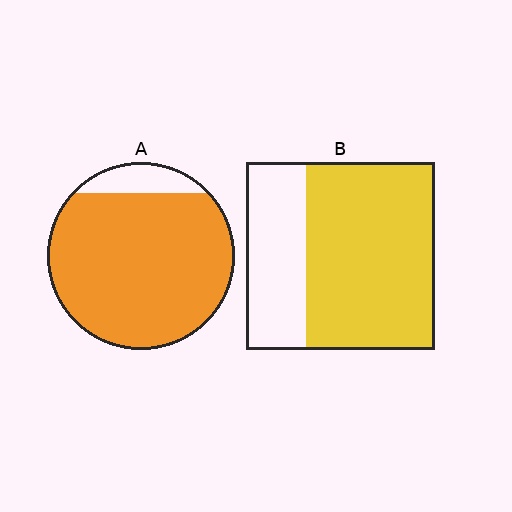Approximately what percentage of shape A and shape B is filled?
A is approximately 90% and B is approximately 70%.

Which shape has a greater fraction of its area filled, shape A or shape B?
Shape A.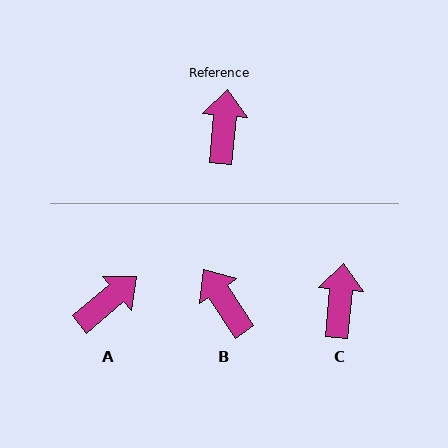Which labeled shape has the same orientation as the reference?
C.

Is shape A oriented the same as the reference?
No, it is off by about 45 degrees.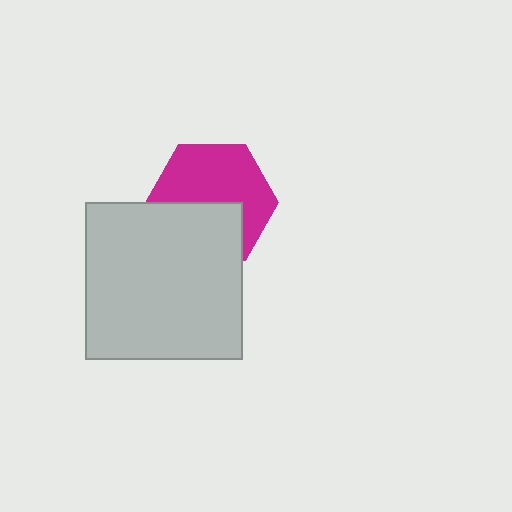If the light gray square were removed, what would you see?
You would see the complete magenta hexagon.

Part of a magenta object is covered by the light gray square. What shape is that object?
It is a hexagon.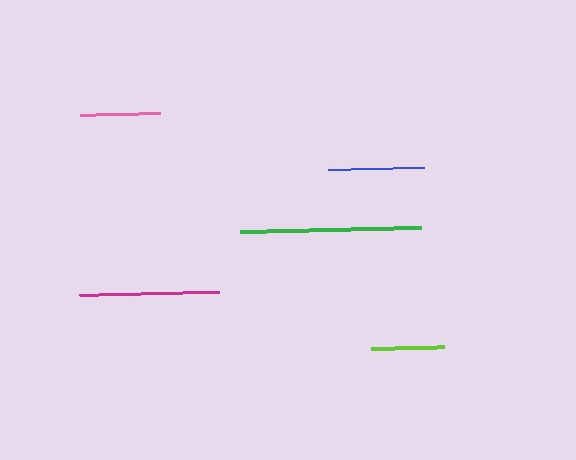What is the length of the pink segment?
The pink segment is approximately 80 pixels long.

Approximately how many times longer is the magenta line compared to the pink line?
The magenta line is approximately 1.8 times the length of the pink line.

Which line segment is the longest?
The green line is the longest at approximately 181 pixels.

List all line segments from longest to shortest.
From longest to shortest: green, magenta, blue, pink, lime.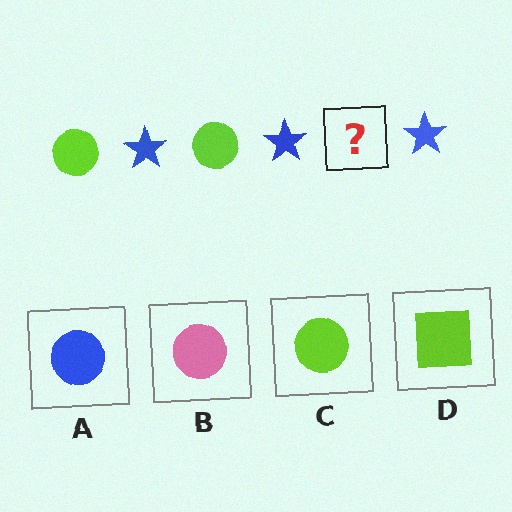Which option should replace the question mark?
Option C.